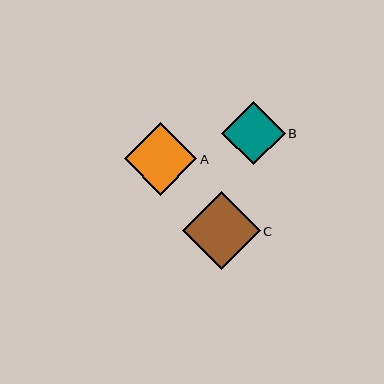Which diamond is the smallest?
Diamond B is the smallest with a size of approximately 63 pixels.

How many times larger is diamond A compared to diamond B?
Diamond A is approximately 1.1 times the size of diamond B.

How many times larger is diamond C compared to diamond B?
Diamond C is approximately 1.2 times the size of diamond B.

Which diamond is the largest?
Diamond C is the largest with a size of approximately 78 pixels.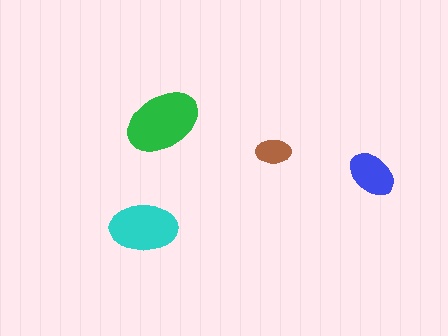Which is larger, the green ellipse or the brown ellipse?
The green one.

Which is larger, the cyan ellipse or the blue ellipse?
The cyan one.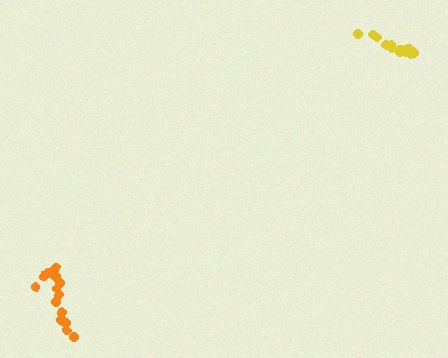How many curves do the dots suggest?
There are 2 distinct paths.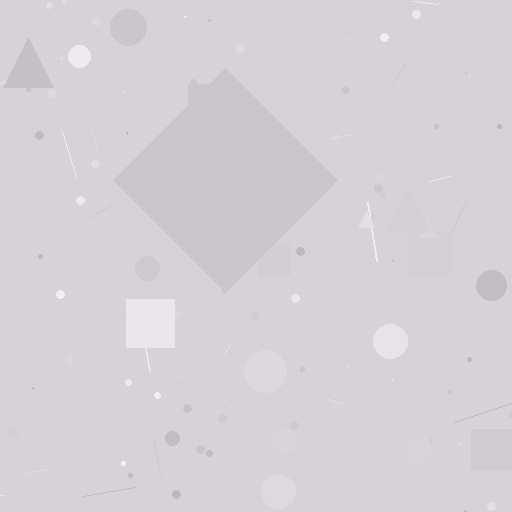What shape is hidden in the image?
A diamond is hidden in the image.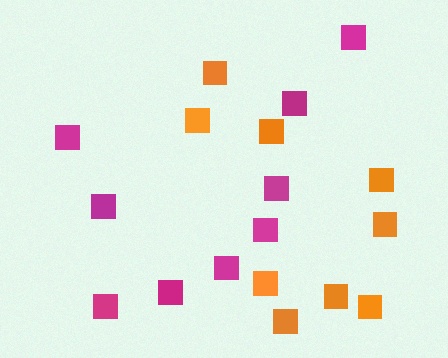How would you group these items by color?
There are 2 groups: one group of magenta squares (9) and one group of orange squares (9).